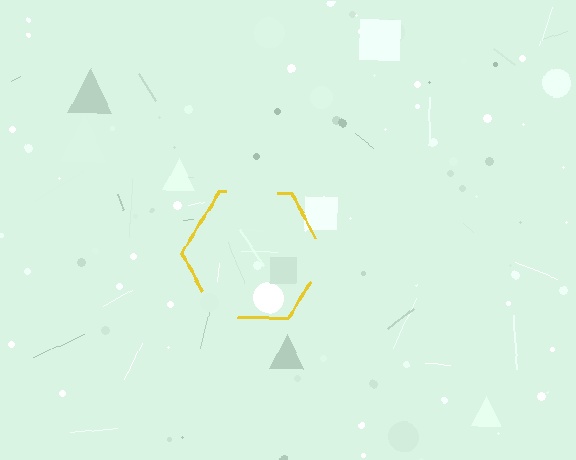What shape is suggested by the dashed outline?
The dashed outline suggests a hexagon.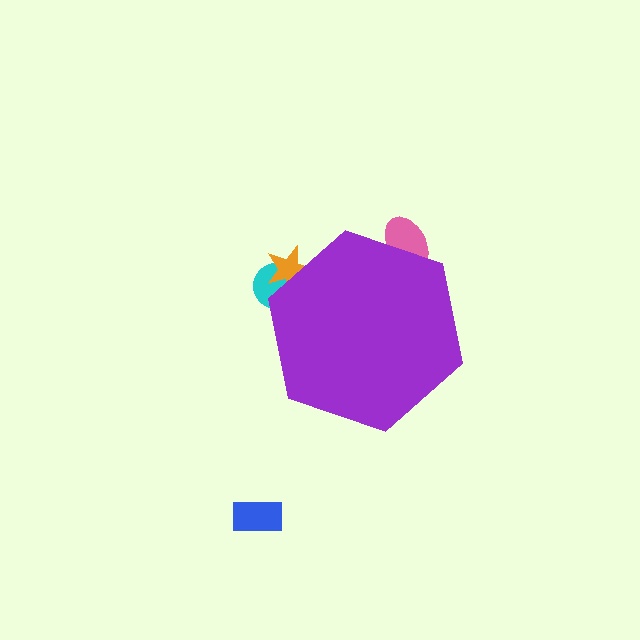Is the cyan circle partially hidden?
Yes, the cyan circle is partially hidden behind the purple hexagon.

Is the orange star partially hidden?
Yes, the orange star is partially hidden behind the purple hexagon.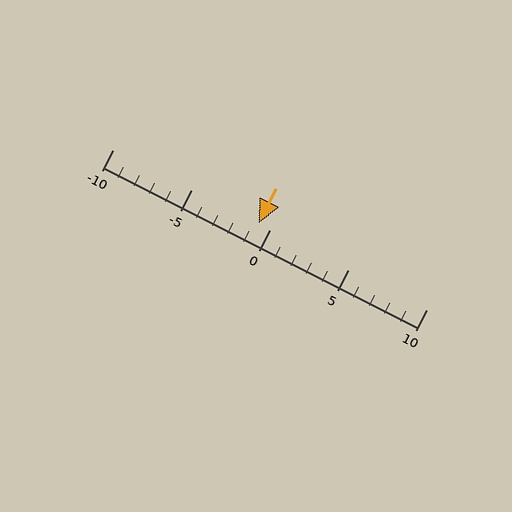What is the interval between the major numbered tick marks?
The major tick marks are spaced 5 units apart.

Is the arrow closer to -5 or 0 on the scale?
The arrow is closer to 0.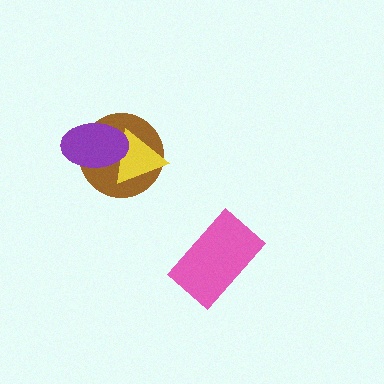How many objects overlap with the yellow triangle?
2 objects overlap with the yellow triangle.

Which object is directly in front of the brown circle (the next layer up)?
The yellow triangle is directly in front of the brown circle.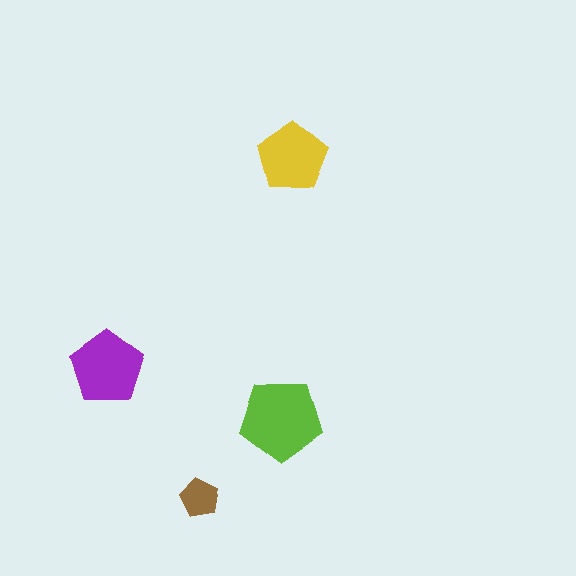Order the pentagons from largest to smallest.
the lime one, the purple one, the yellow one, the brown one.